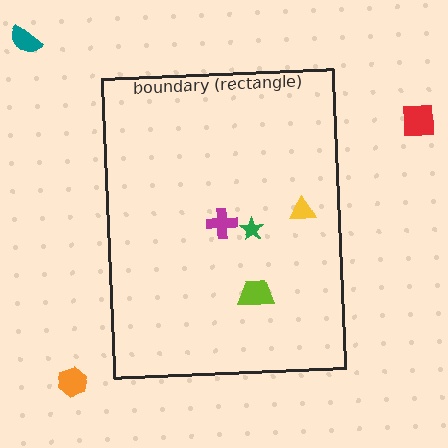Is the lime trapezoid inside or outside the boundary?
Inside.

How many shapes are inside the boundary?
4 inside, 3 outside.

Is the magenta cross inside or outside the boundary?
Inside.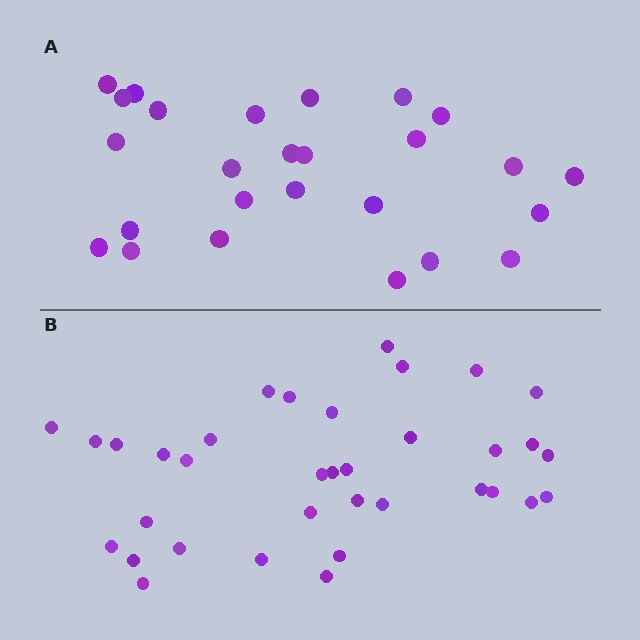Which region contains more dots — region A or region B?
Region B (the bottom region) has more dots.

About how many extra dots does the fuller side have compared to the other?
Region B has roughly 8 or so more dots than region A.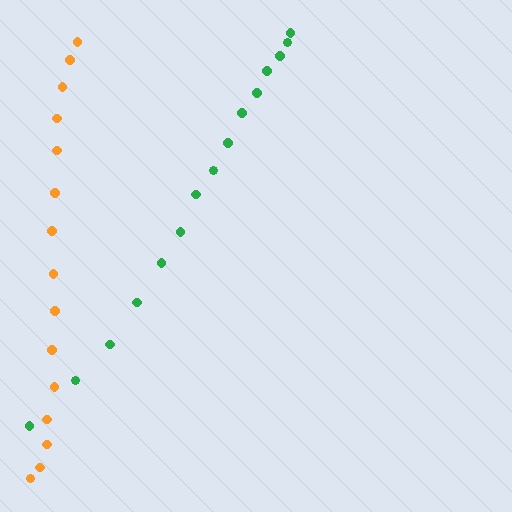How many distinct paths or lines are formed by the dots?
There are 2 distinct paths.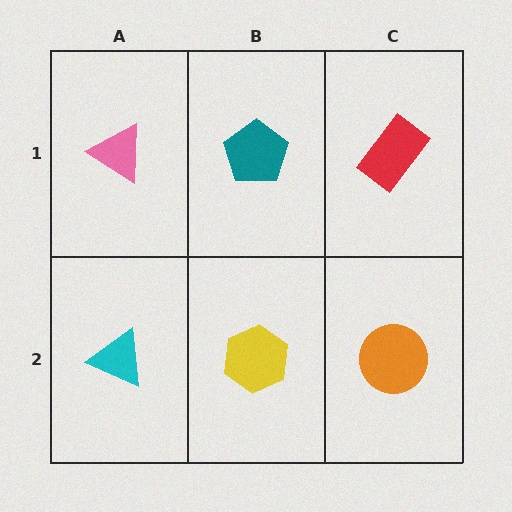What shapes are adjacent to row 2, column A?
A pink triangle (row 1, column A), a yellow hexagon (row 2, column B).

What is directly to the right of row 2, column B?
An orange circle.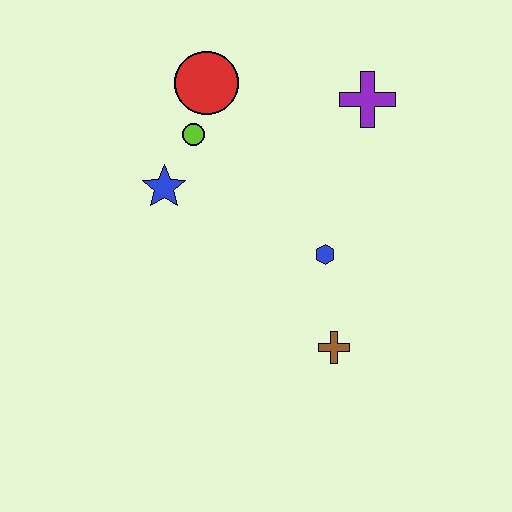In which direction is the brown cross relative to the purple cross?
The brown cross is below the purple cross.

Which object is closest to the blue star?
The lime circle is closest to the blue star.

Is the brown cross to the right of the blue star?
Yes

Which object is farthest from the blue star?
The brown cross is farthest from the blue star.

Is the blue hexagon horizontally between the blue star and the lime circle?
No